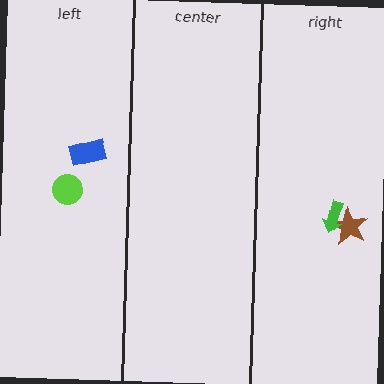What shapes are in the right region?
The brown star, the green arrow.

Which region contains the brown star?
The right region.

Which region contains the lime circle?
The left region.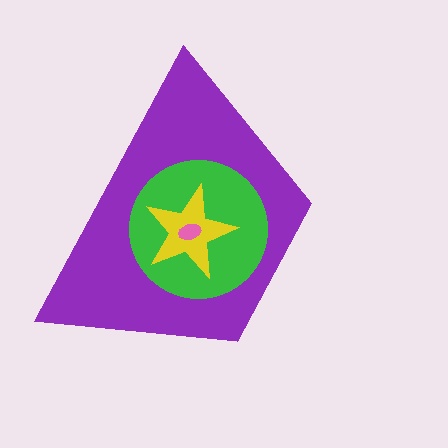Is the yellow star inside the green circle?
Yes.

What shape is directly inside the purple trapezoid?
The green circle.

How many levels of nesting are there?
4.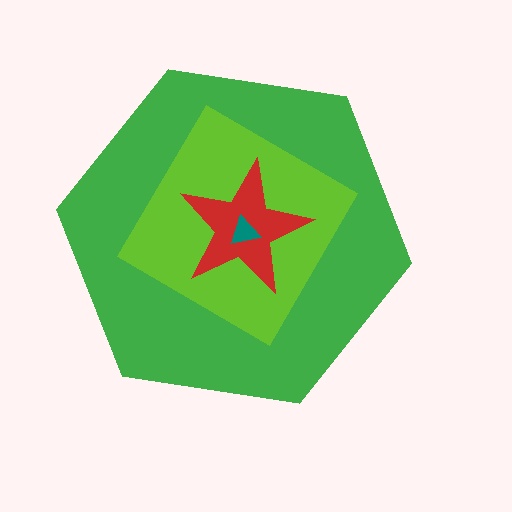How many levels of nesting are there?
4.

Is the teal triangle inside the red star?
Yes.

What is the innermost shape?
The teal triangle.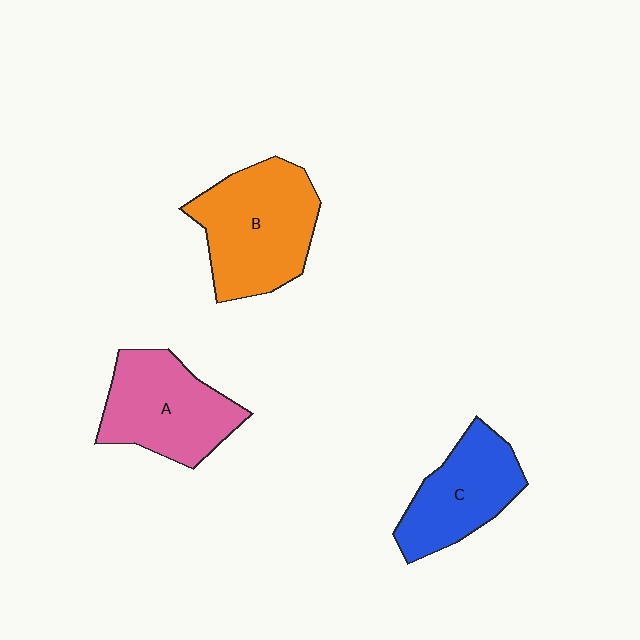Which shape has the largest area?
Shape B (orange).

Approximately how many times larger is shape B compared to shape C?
Approximately 1.3 times.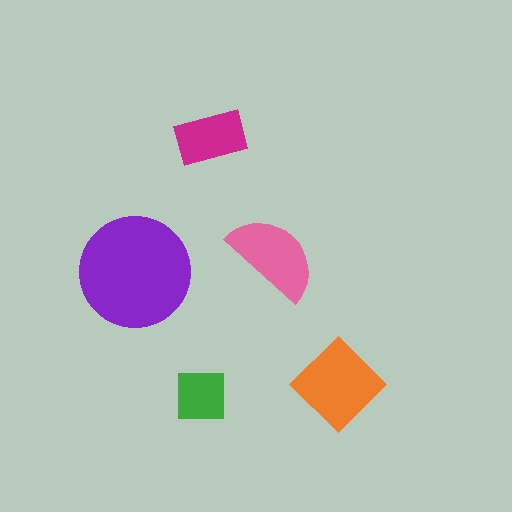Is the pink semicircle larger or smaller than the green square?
Larger.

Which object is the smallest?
The green square.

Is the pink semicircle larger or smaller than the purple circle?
Smaller.